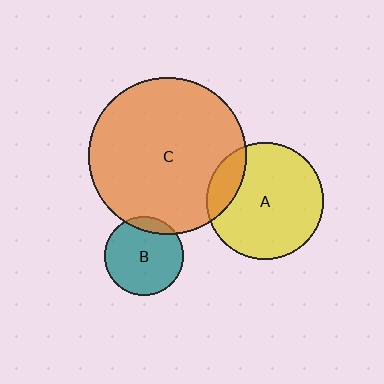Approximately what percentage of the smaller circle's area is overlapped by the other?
Approximately 10%.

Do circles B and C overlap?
Yes.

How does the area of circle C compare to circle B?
Approximately 4.0 times.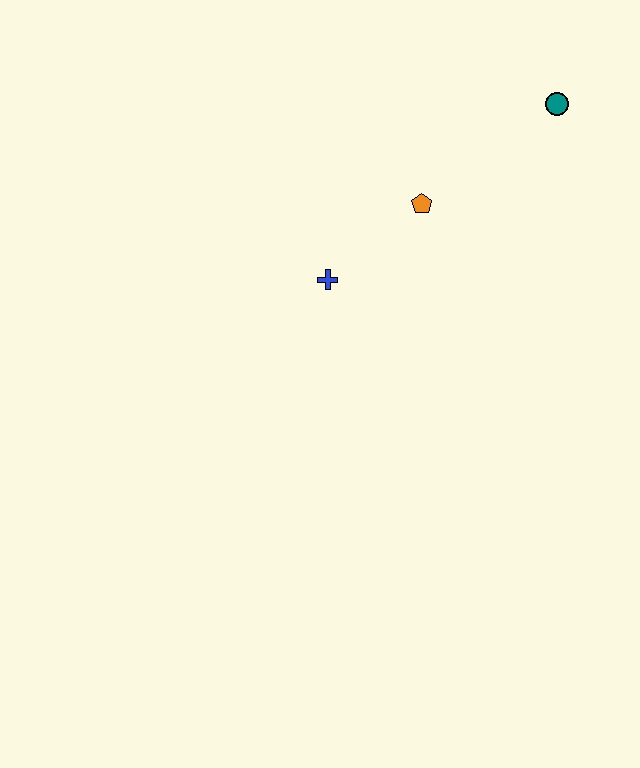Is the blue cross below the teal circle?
Yes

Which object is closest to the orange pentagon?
The blue cross is closest to the orange pentagon.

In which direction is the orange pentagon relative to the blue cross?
The orange pentagon is to the right of the blue cross.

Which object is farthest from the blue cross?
The teal circle is farthest from the blue cross.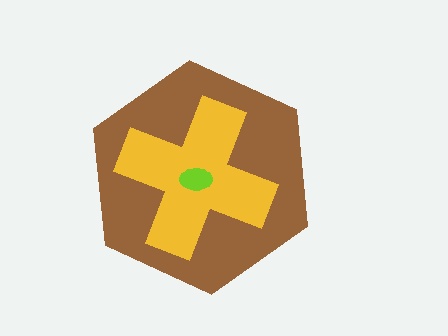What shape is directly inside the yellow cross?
The lime ellipse.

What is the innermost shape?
The lime ellipse.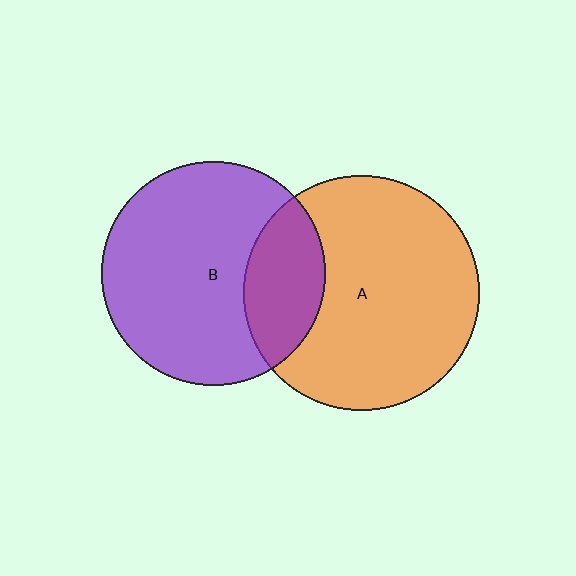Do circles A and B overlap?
Yes.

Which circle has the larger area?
Circle A (orange).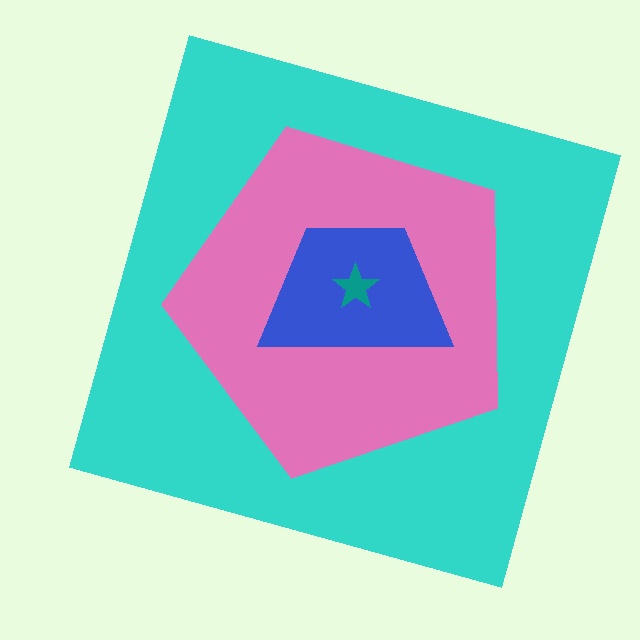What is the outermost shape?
The cyan square.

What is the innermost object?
The teal star.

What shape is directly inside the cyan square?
The pink pentagon.